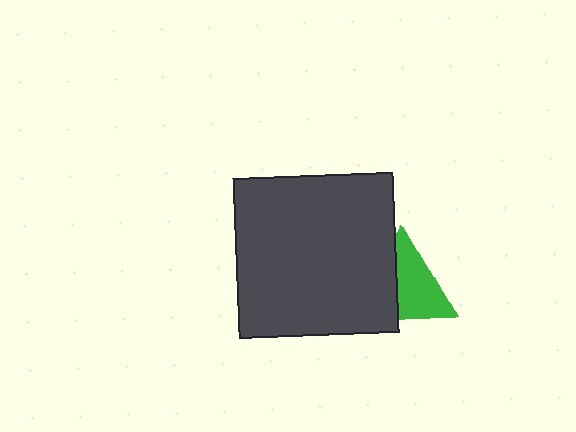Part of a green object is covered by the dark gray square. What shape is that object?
It is a triangle.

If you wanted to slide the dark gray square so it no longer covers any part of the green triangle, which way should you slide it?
Slide it left — that is the most direct way to separate the two shapes.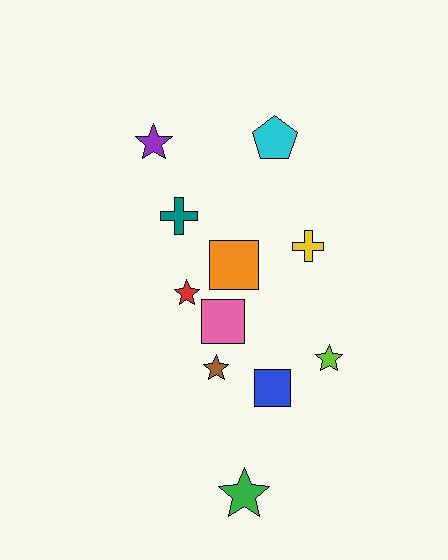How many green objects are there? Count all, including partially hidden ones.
There is 1 green object.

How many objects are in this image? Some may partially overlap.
There are 11 objects.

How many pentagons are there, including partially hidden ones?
There is 1 pentagon.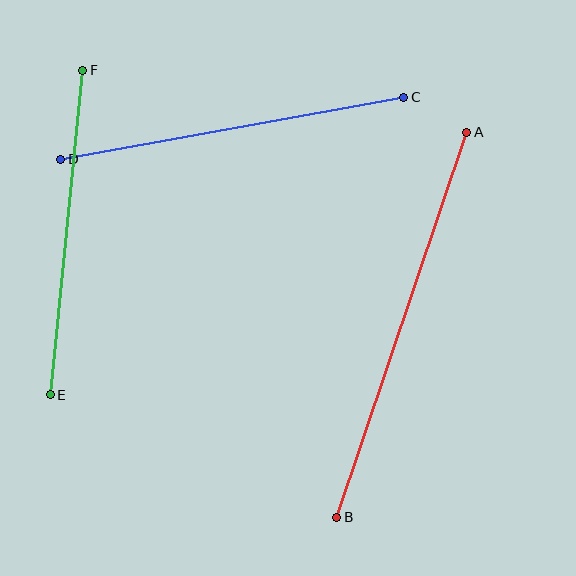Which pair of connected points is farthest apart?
Points A and B are farthest apart.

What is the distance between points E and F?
The distance is approximately 326 pixels.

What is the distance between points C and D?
The distance is approximately 348 pixels.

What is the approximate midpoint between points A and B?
The midpoint is at approximately (402, 325) pixels.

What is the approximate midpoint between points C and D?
The midpoint is at approximately (232, 128) pixels.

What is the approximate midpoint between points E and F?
The midpoint is at approximately (67, 232) pixels.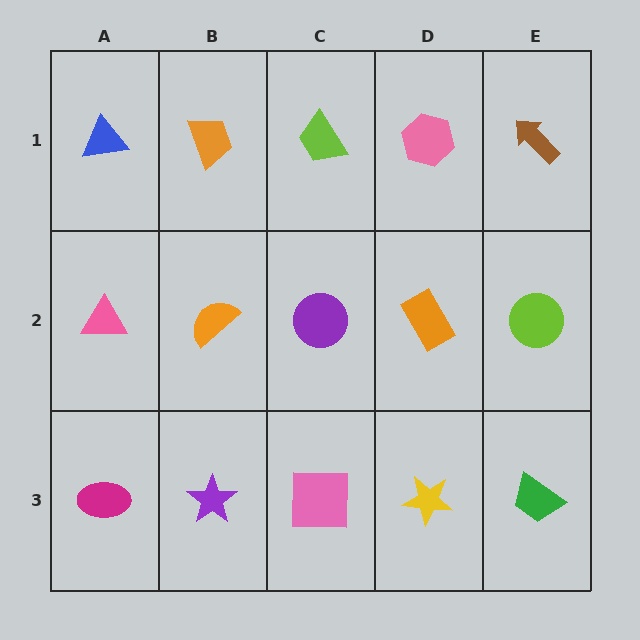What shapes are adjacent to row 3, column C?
A purple circle (row 2, column C), a purple star (row 3, column B), a yellow star (row 3, column D).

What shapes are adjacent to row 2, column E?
A brown arrow (row 1, column E), a green trapezoid (row 3, column E), an orange rectangle (row 2, column D).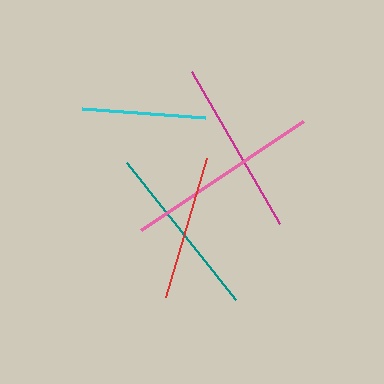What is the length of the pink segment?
The pink segment is approximately 195 pixels long.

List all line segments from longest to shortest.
From longest to shortest: pink, magenta, teal, red, cyan.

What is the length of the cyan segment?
The cyan segment is approximately 123 pixels long.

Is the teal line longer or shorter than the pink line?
The pink line is longer than the teal line.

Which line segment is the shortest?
The cyan line is the shortest at approximately 123 pixels.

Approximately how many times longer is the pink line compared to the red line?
The pink line is approximately 1.4 times the length of the red line.